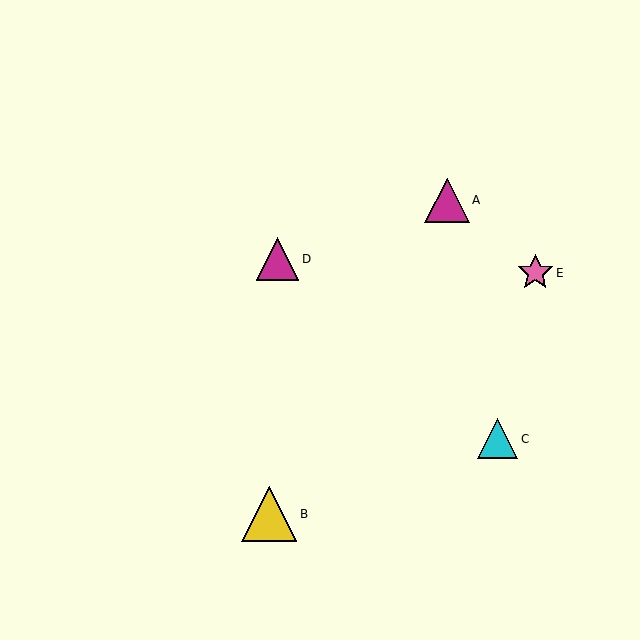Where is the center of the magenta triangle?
The center of the magenta triangle is at (447, 200).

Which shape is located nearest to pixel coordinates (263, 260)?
The magenta triangle (labeled D) at (277, 259) is nearest to that location.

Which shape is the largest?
The yellow triangle (labeled B) is the largest.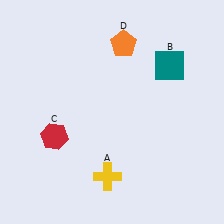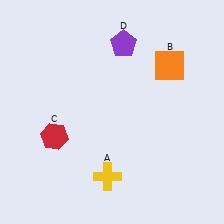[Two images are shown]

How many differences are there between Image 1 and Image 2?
There are 2 differences between the two images.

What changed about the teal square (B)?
In Image 1, B is teal. In Image 2, it changed to orange.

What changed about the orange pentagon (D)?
In Image 1, D is orange. In Image 2, it changed to purple.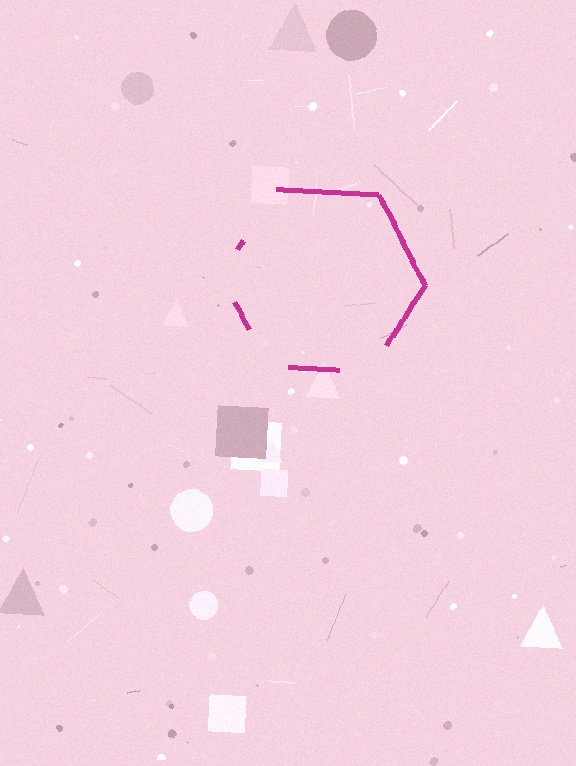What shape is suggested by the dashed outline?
The dashed outline suggests a hexagon.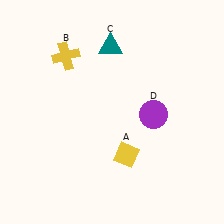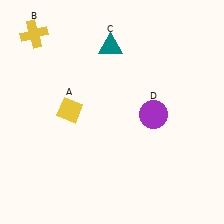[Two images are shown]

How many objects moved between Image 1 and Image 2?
2 objects moved between the two images.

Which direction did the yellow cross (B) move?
The yellow cross (B) moved left.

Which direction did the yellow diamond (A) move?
The yellow diamond (A) moved left.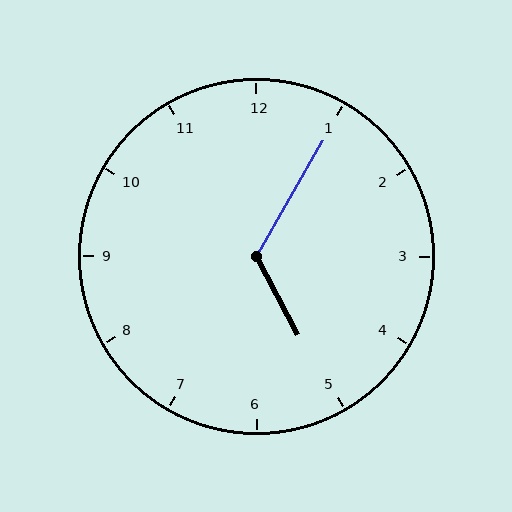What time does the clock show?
5:05.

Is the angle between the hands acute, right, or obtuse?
It is obtuse.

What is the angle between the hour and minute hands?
Approximately 122 degrees.